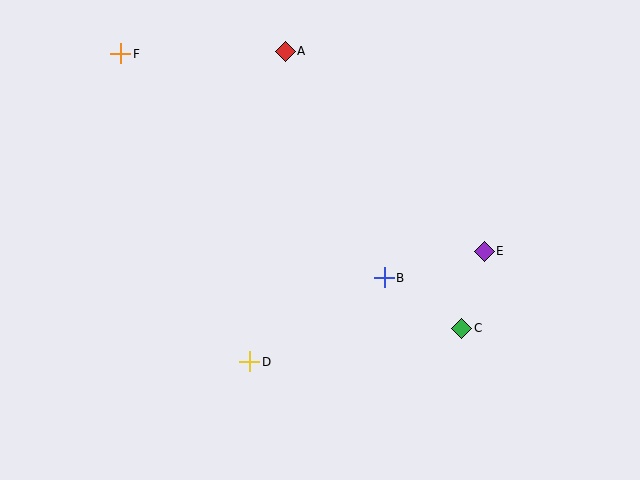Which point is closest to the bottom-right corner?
Point C is closest to the bottom-right corner.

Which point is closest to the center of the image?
Point B at (384, 278) is closest to the center.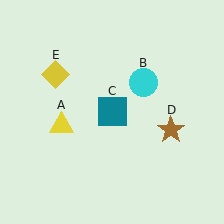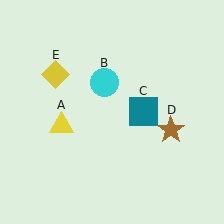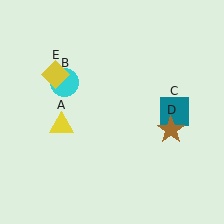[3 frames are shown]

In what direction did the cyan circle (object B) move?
The cyan circle (object B) moved left.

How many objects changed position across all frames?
2 objects changed position: cyan circle (object B), teal square (object C).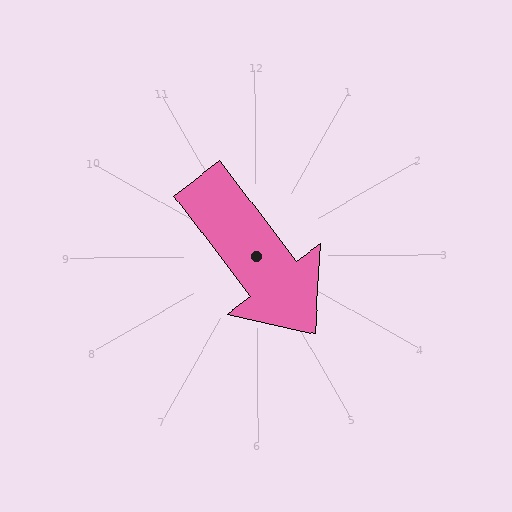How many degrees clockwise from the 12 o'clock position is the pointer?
Approximately 143 degrees.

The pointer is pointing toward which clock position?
Roughly 5 o'clock.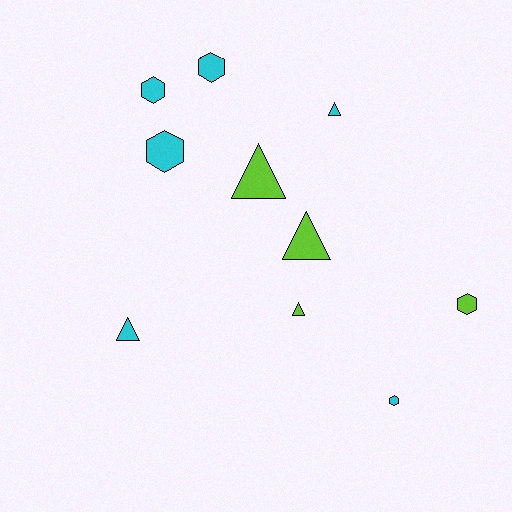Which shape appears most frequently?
Triangle, with 5 objects.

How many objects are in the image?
There are 10 objects.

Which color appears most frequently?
Cyan, with 6 objects.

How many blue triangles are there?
There are no blue triangles.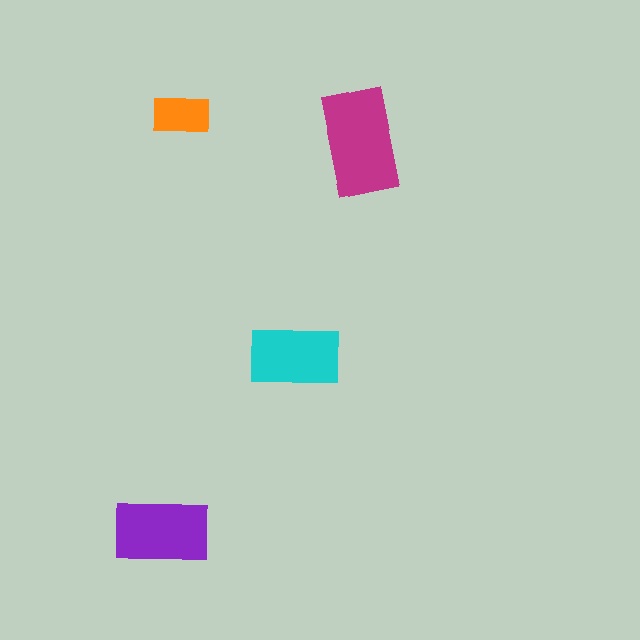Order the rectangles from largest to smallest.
the magenta one, the purple one, the cyan one, the orange one.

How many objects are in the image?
There are 4 objects in the image.